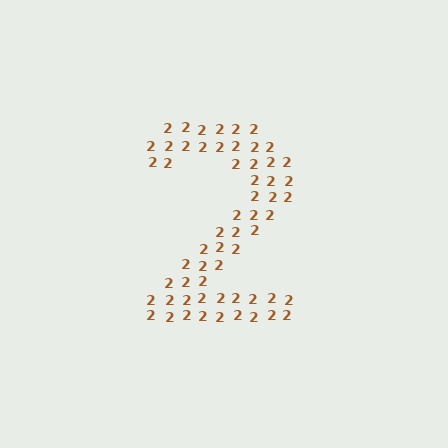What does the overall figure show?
The overall figure shows the digit 2.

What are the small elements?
The small elements are digit 2's.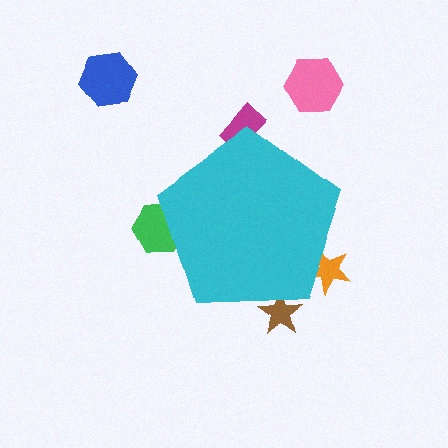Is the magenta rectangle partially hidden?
Yes, the magenta rectangle is partially hidden behind the cyan pentagon.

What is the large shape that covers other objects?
A cyan pentagon.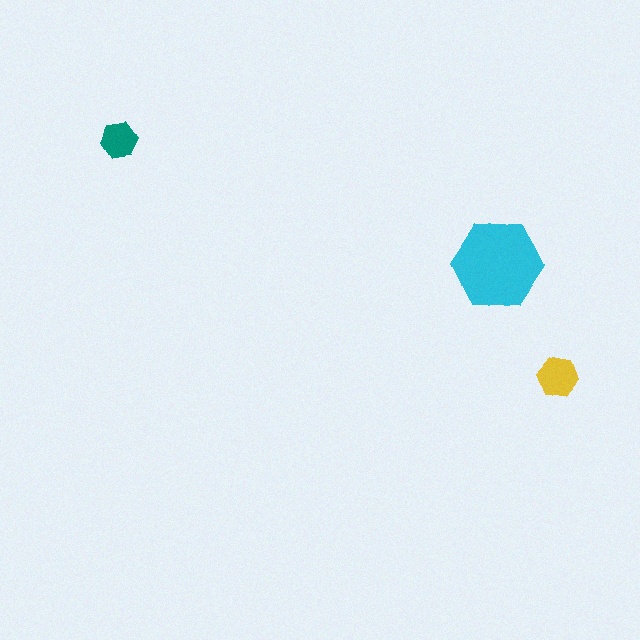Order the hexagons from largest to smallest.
the cyan one, the yellow one, the teal one.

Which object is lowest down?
The yellow hexagon is bottommost.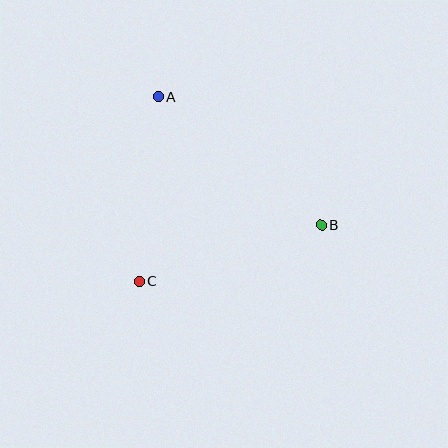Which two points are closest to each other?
Points A and C are closest to each other.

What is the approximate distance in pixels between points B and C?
The distance between B and C is approximately 191 pixels.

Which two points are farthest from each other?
Points A and B are farthest from each other.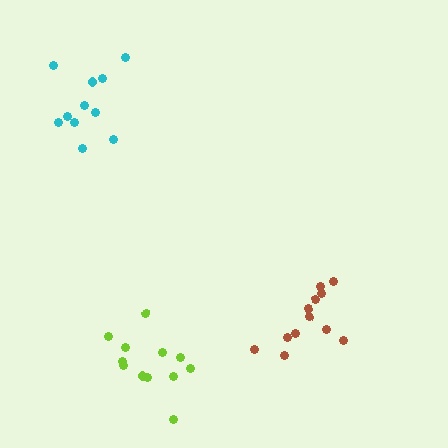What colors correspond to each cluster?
The clusters are colored: cyan, lime, brown.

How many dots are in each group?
Group 1: 11 dots, Group 2: 12 dots, Group 3: 12 dots (35 total).